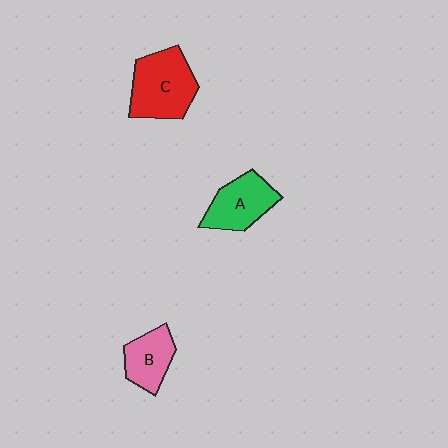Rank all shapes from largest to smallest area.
From largest to smallest: C (red), A (green), B (pink).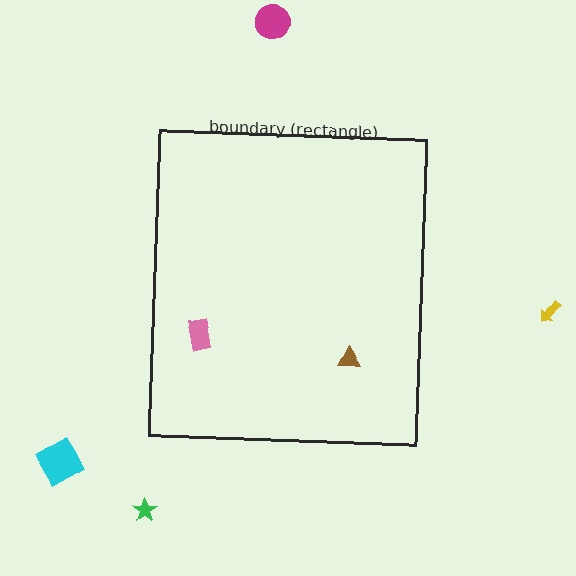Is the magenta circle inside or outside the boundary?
Outside.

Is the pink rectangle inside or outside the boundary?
Inside.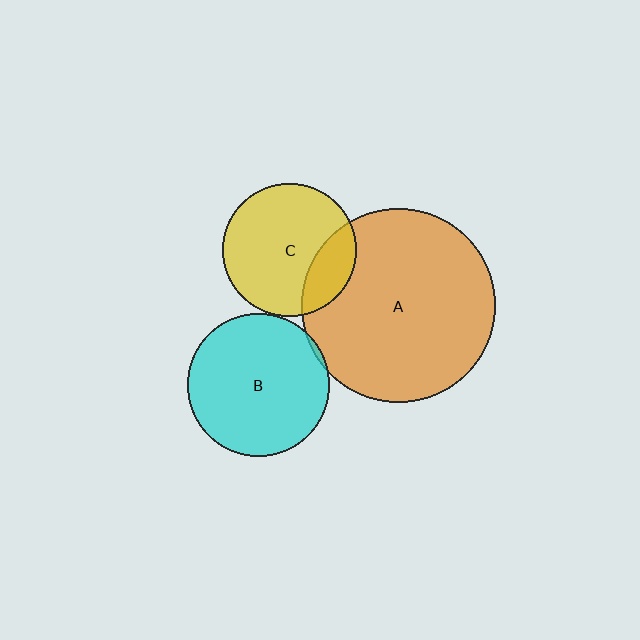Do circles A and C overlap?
Yes.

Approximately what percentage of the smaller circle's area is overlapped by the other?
Approximately 20%.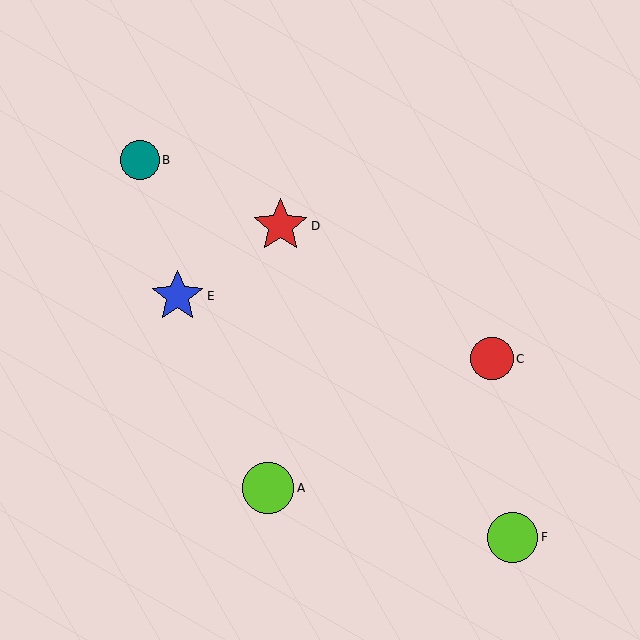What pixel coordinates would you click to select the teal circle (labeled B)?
Click at (140, 160) to select the teal circle B.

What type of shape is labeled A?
Shape A is a lime circle.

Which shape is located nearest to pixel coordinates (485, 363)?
The red circle (labeled C) at (492, 359) is nearest to that location.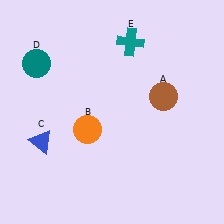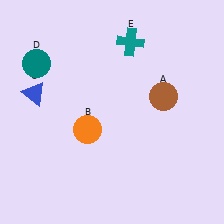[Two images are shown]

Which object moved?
The blue triangle (C) moved up.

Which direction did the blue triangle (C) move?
The blue triangle (C) moved up.